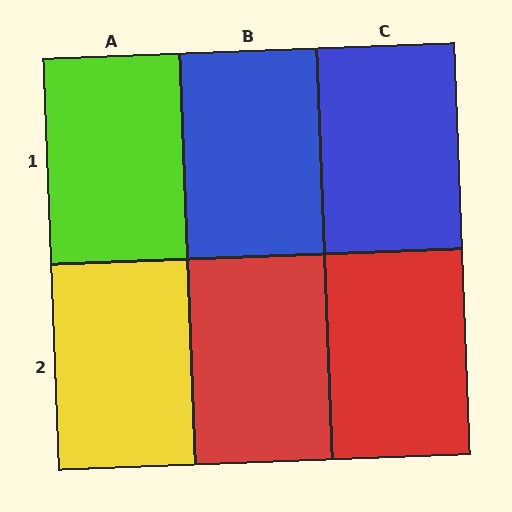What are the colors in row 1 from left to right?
Lime, blue, blue.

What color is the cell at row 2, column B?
Red.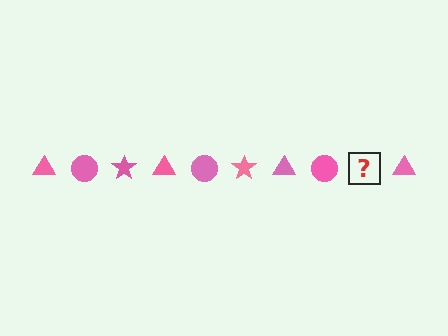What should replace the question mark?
The question mark should be replaced with a pink star.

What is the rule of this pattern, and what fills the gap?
The rule is that the pattern cycles through triangle, circle, star shapes in pink. The gap should be filled with a pink star.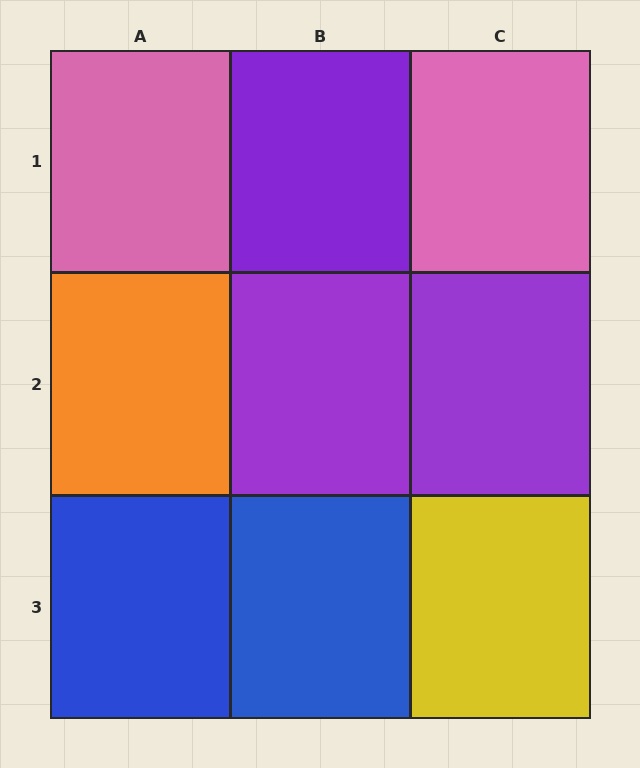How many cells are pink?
2 cells are pink.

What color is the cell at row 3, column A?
Blue.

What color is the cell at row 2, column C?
Purple.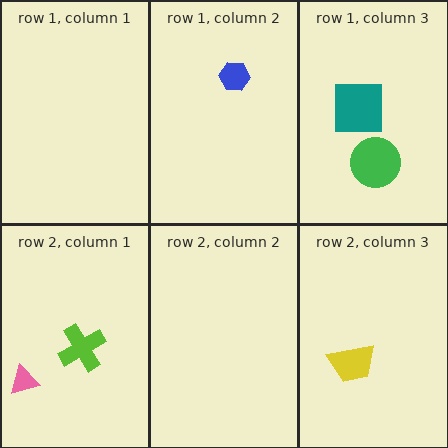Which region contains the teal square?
The row 1, column 3 region.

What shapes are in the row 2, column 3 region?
The yellow trapezoid.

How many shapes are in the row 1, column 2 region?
1.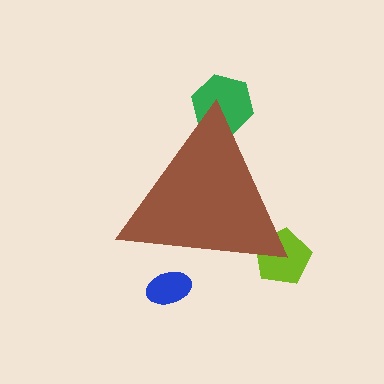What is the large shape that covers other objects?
A brown triangle.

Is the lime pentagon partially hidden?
Yes, the lime pentagon is partially hidden behind the brown triangle.